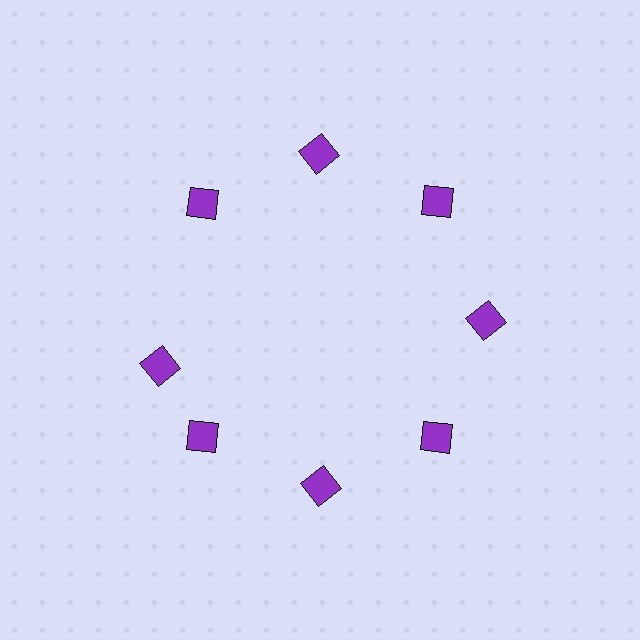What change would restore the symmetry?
The symmetry would be restored by rotating it back into even spacing with its neighbors so that all 8 diamonds sit at equal angles and equal distance from the center.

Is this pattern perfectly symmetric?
No. The 8 purple diamonds are arranged in a ring, but one element near the 9 o'clock position is rotated out of alignment along the ring, breaking the 8-fold rotational symmetry.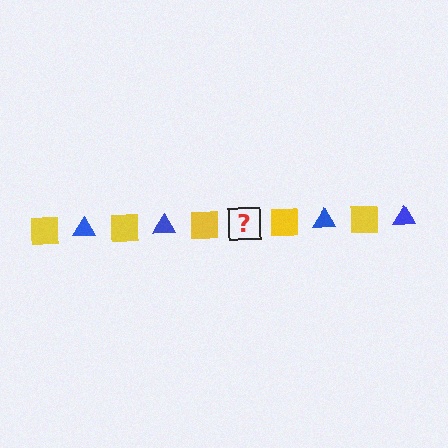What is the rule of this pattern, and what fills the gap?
The rule is that the pattern alternates between yellow square and blue triangle. The gap should be filled with a blue triangle.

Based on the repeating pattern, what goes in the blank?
The blank should be a blue triangle.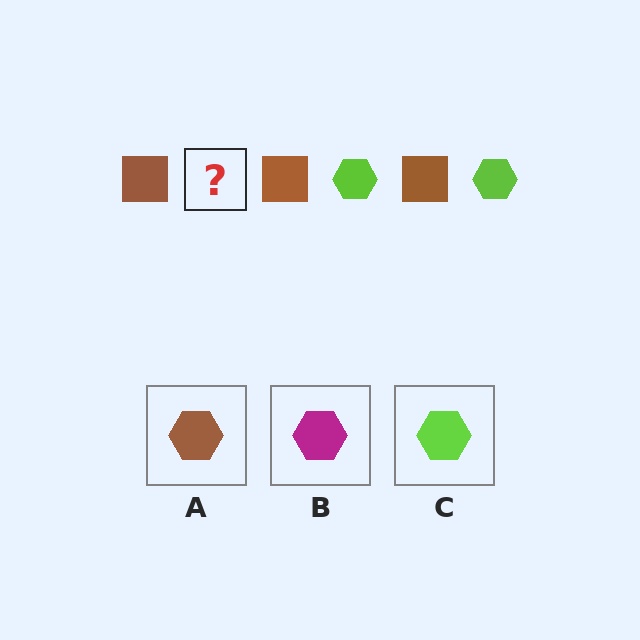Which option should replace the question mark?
Option C.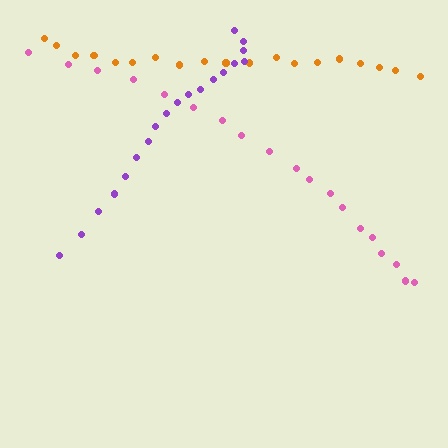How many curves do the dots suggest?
There are 3 distinct paths.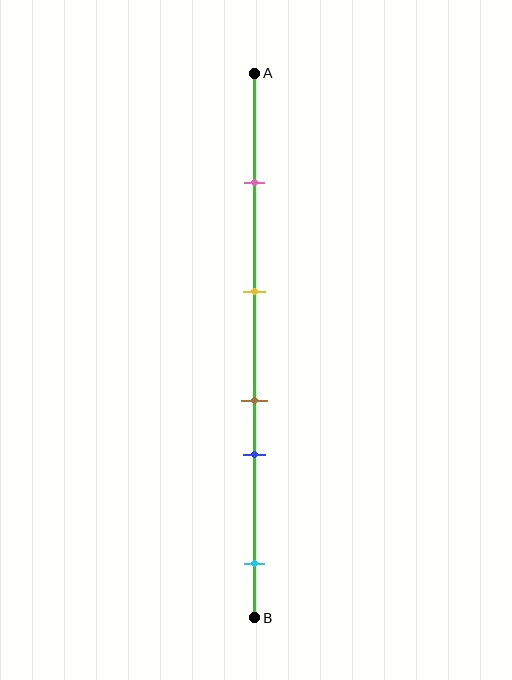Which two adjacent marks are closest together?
The brown and blue marks are the closest adjacent pair.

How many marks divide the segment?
There are 5 marks dividing the segment.